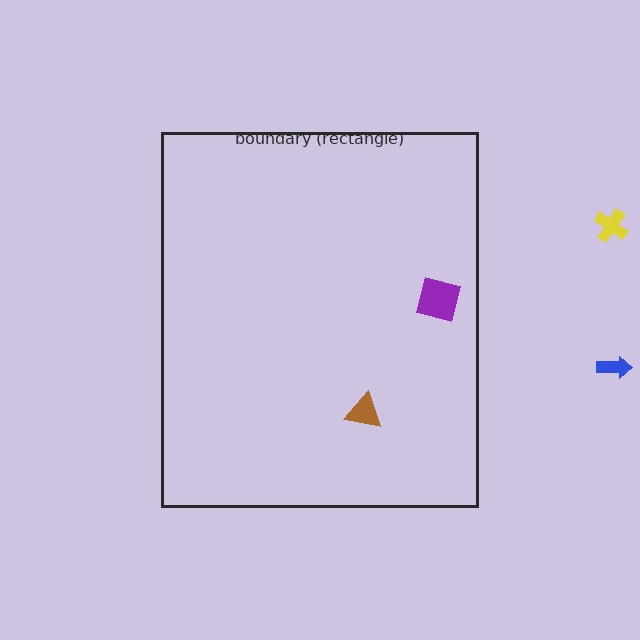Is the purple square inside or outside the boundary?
Inside.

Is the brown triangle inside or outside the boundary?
Inside.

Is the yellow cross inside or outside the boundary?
Outside.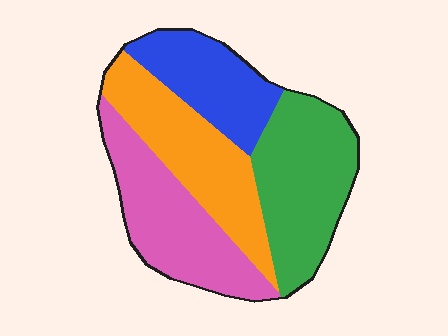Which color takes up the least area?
Blue, at roughly 20%.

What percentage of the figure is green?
Green takes up about one quarter (1/4) of the figure.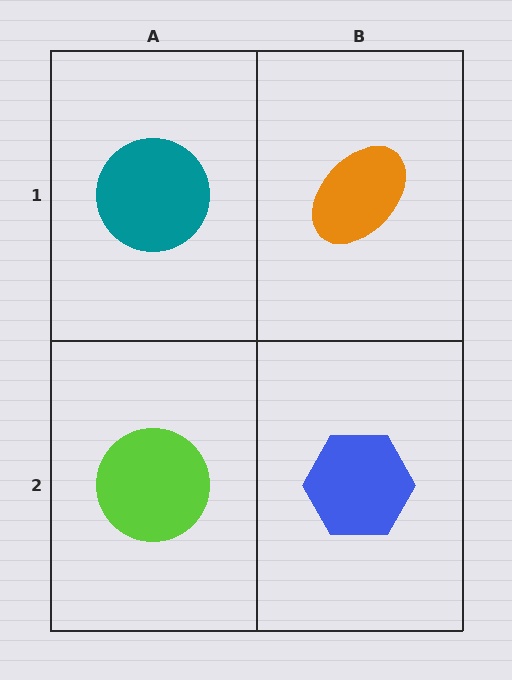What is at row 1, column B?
An orange ellipse.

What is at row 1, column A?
A teal circle.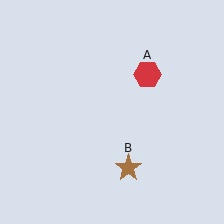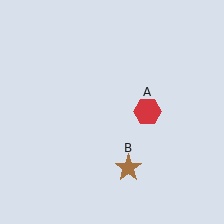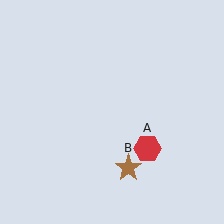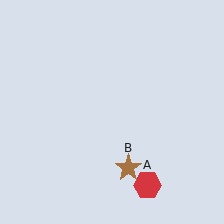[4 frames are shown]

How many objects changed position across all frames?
1 object changed position: red hexagon (object A).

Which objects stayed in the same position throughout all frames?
Brown star (object B) remained stationary.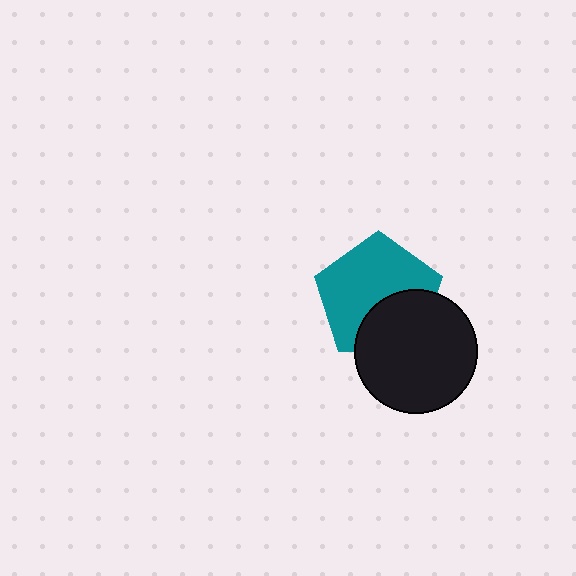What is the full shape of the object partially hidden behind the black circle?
The partially hidden object is a teal pentagon.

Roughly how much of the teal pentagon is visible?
Most of it is visible (roughly 65%).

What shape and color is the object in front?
The object in front is a black circle.